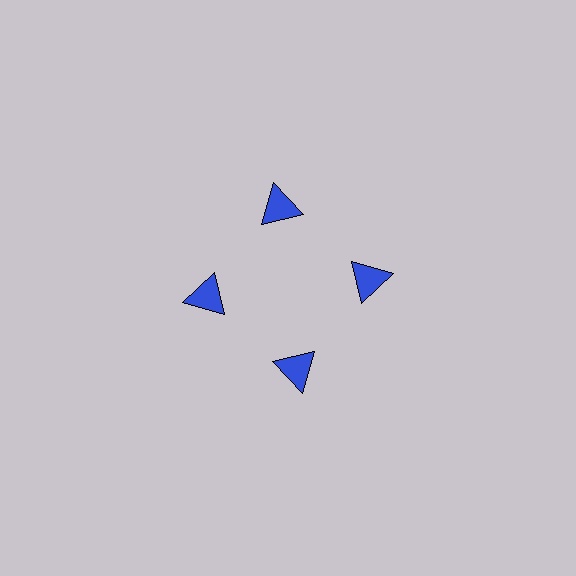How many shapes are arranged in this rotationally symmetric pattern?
There are 4 shapes, arranged in 4 groups of 1.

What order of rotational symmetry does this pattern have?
This pattern has 4-fold rotational symmetry.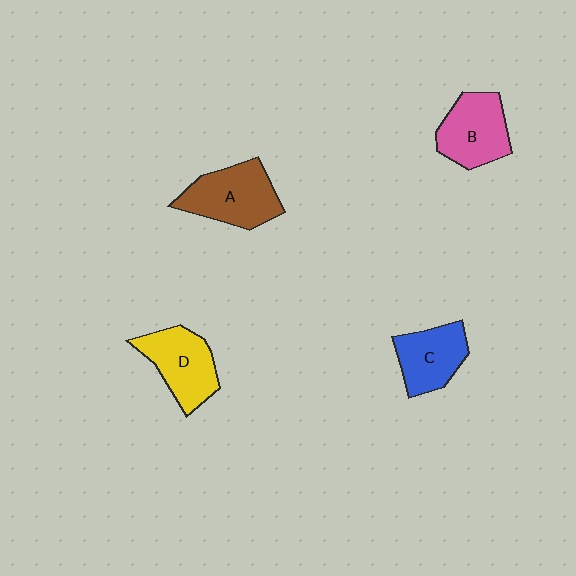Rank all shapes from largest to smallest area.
From largest to smallest: A (brown), D (yellow), B (pink), C (blue).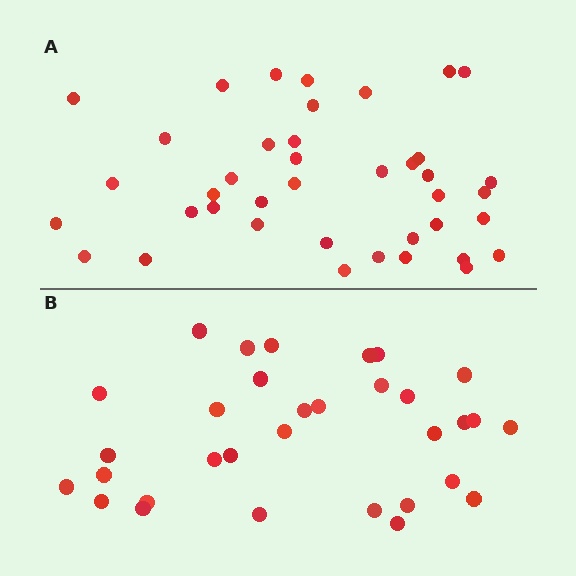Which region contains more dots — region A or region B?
Region A (the top region) has more dots.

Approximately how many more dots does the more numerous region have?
Region A has roughly 8 or so more dots than region B.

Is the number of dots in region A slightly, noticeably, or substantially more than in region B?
Region A has noticeably more, but not dramatically so. The ratio is roughly 1.2 to 1.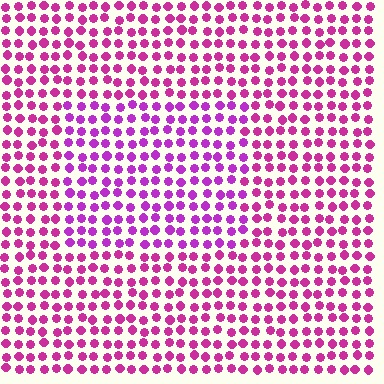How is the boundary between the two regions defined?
The boundary is defined purely by a slight shift in hue (about 24 degrees). Spacing, size, and orientation are identical on both sides.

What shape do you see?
I see a rectangle.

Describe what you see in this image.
The image is filled with small magenta elements in a uniform arrangement. A rectangle-shaped region is visible where the elements are tinted to a slightly different hue, forming a subtle color boundary.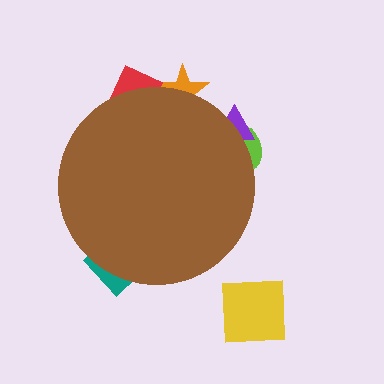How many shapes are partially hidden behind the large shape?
5 shapes are partially hidden.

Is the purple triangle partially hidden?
Yes, the purple triangle is partially hidden behind the brown circle.